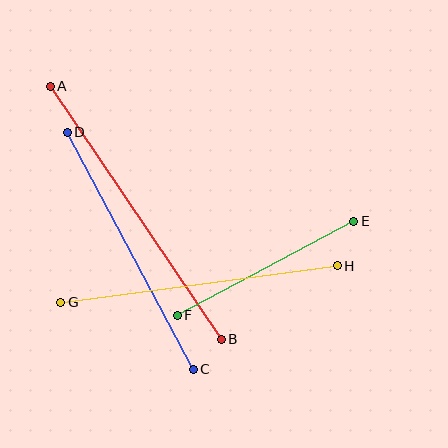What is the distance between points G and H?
The distance is approximately 279 pixels.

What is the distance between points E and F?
The distance is approximately 200 pixels.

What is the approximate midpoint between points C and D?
The midpoint is at approximately (130, 251) pixels.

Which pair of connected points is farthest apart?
Points A and B are farthest apart.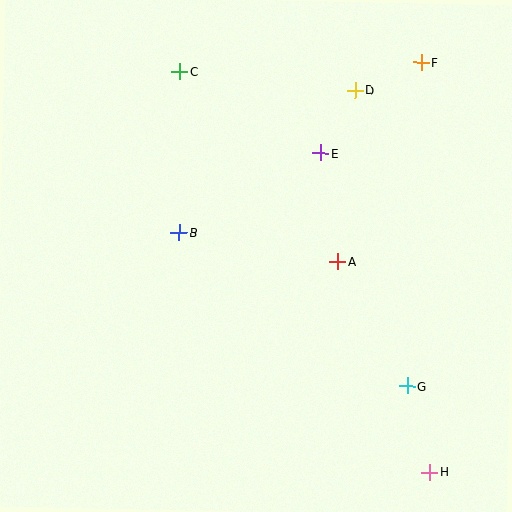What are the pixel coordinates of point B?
Point B is at (179, 233).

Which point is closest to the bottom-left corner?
Point B is closest to the bottom-left corner.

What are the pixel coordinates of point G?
Point G is at (407, 386).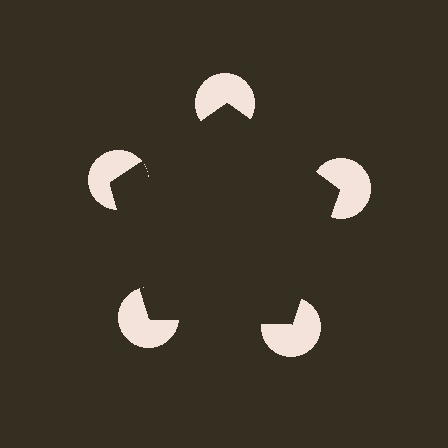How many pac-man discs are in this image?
There are 5 — one at each vertex of the illusory pentagon.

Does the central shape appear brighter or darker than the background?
It typically appears slightly darker than the background, even though no actual brightness change is drawn.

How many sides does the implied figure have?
5 sides.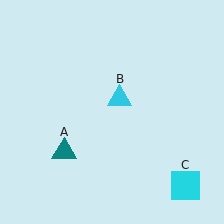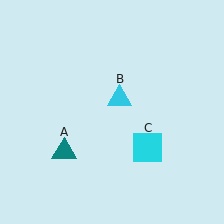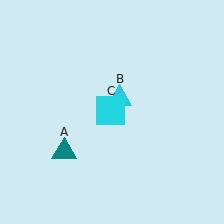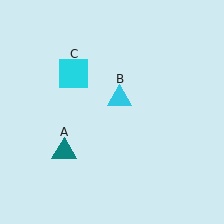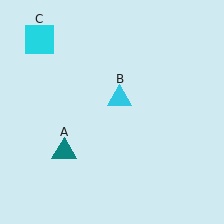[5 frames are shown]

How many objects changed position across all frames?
1 object changed position: cyan square (object C).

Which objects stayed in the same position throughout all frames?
Teal triangle (object A) and cyan triangle (object B) remained stationary.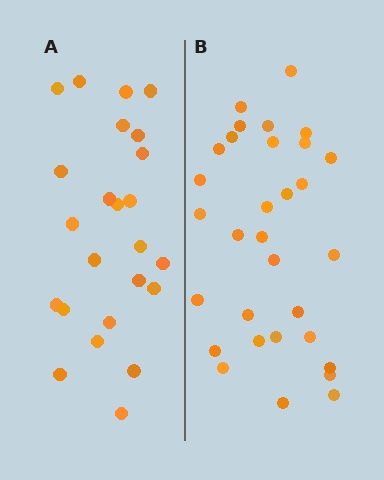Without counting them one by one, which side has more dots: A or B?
Region B (the right region) has more dots.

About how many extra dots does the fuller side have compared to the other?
Region B has roughly 8 or so more dots than region A.